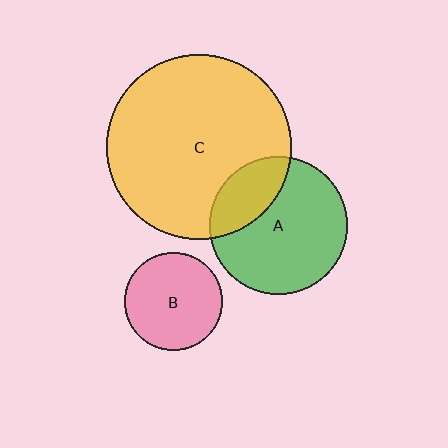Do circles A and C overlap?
Yes.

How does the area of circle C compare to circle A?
Approximately 1.8 times.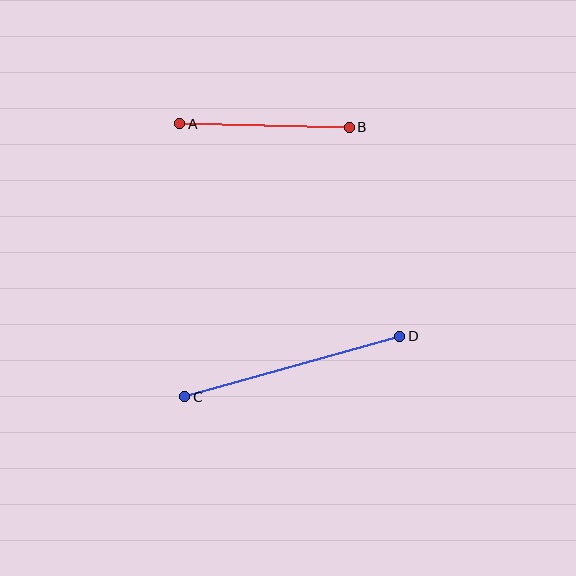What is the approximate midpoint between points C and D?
The midpoint is at approximately (292, 367) pixels.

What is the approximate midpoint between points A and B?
The midpoint is at approximately (265, 125) pixels.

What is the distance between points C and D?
The distance is approximately 223 pixels.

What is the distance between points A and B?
The distance is approximately 170 pixels.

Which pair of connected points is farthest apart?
Points C and D are farthest apart.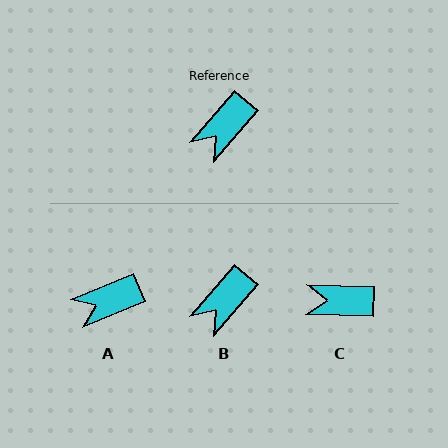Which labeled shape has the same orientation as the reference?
B.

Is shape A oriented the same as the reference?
No, it is off by about 27 degrees.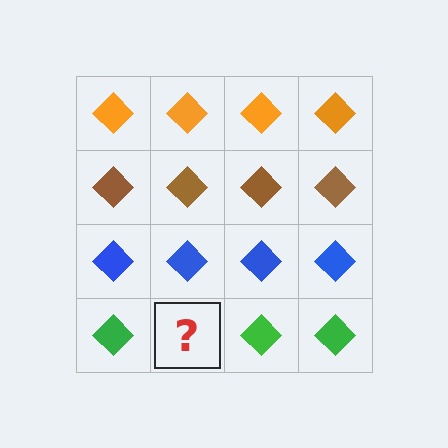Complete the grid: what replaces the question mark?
The question mark should be replaced with a green diamond.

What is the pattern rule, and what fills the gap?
The rule is that each row has a consistent color. The gap should be filled with a green diamond.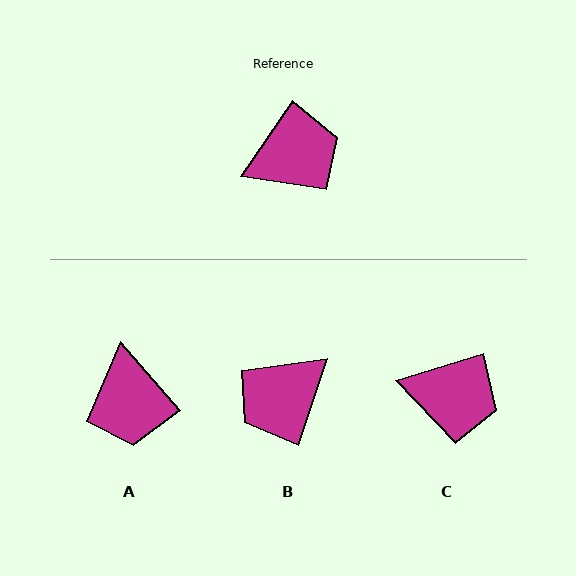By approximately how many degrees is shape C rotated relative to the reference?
Approximately 38 degrees clockwise.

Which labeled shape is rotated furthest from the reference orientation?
B, about 164 degrees away.